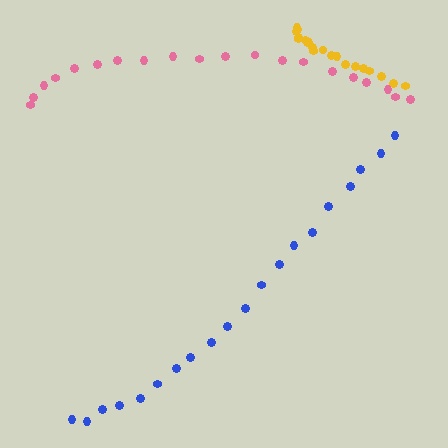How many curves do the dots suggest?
There are 3 distinct paths.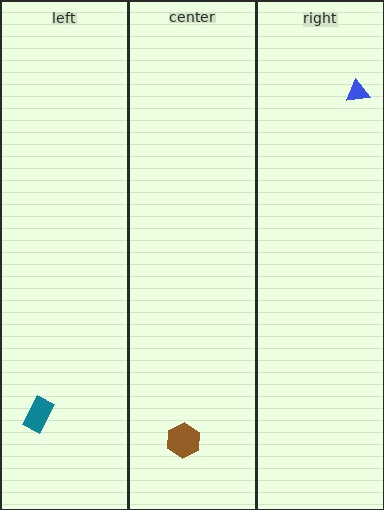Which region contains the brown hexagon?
The center region.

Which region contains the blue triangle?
The right region.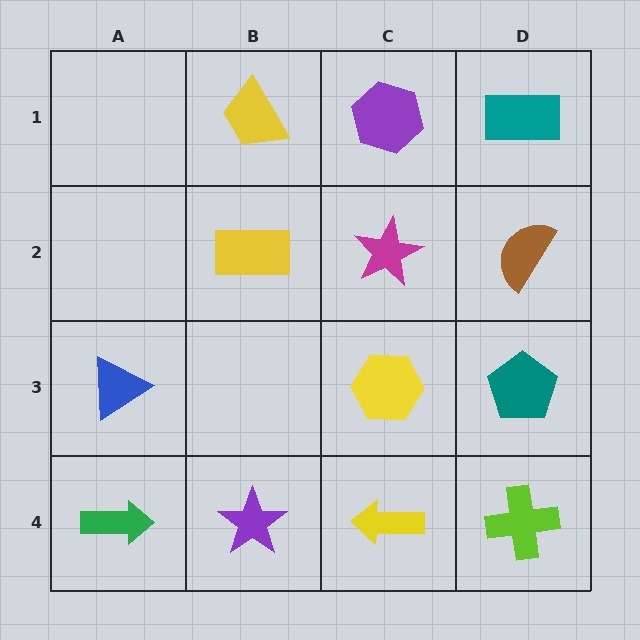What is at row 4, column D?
A lime cross.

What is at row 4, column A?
A green arrow.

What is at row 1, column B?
A yellow trapezoid.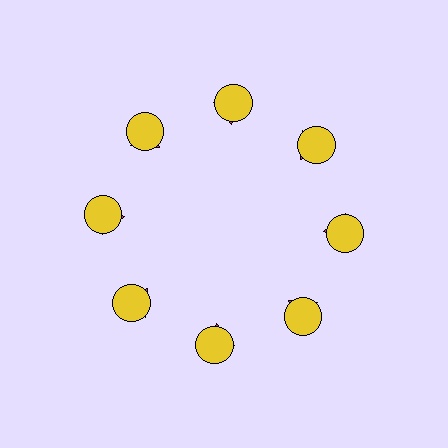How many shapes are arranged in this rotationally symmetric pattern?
There are 16 shapes, arranged in 8 groups of 2.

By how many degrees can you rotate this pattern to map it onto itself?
The pattern maps onto itself every 45 degrees of rotation.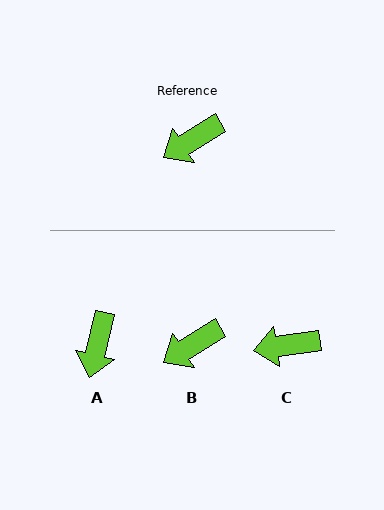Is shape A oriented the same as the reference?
No, it is off by about 45 degrees.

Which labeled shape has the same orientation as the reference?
B.